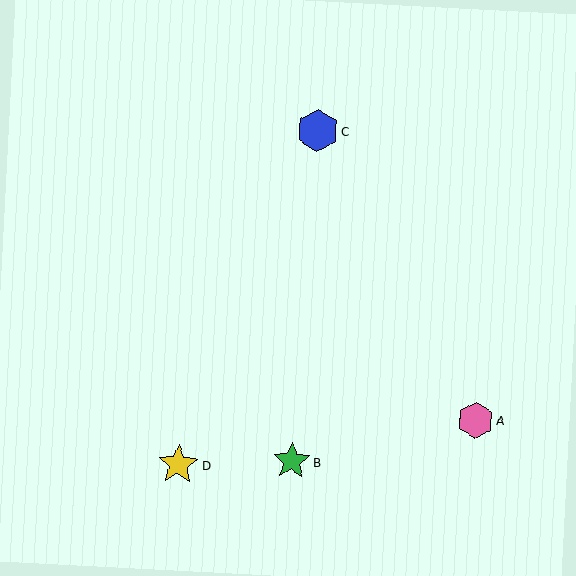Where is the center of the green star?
The center of the green star is at (292, 461).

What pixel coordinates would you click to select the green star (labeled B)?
Click at (292, 461) to select the green star B.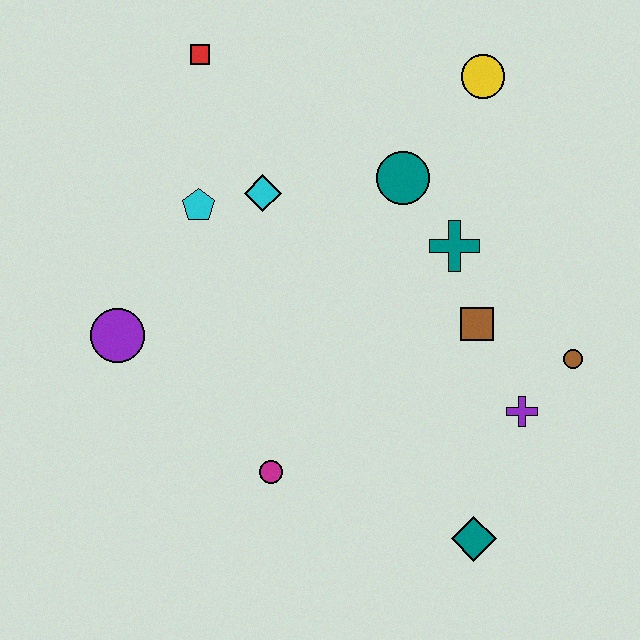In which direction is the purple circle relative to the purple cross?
The purple circle is to the left of the purple cross.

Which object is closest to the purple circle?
The cyan pentagon is closest to the purple circle.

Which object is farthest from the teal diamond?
The red square is farthest from the teal diamond.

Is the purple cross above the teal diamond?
Yes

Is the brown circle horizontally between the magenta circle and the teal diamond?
No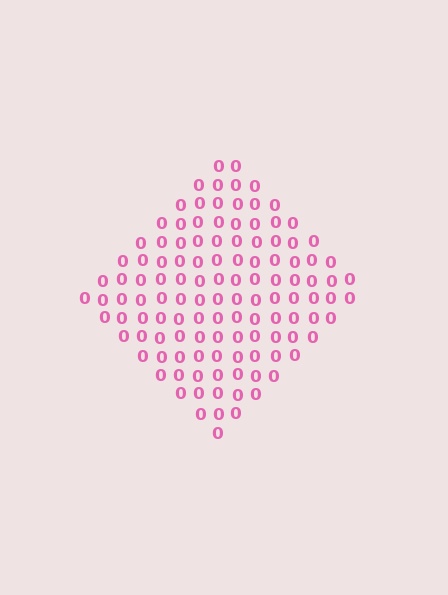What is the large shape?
The large shape is a diamond.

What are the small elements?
The small elements are digit 0's.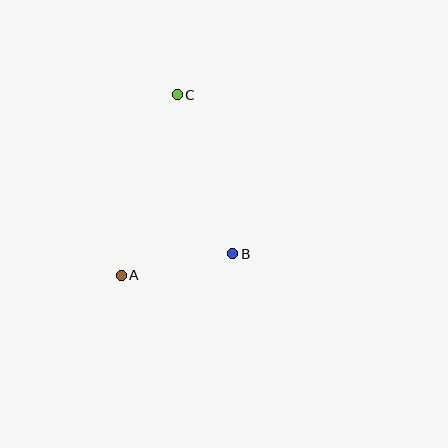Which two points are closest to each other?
Points A and B are closest to each other.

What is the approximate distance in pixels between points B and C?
The distance between B and C is approximately 168 pixels.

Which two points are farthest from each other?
Points A and C are farthest from each other.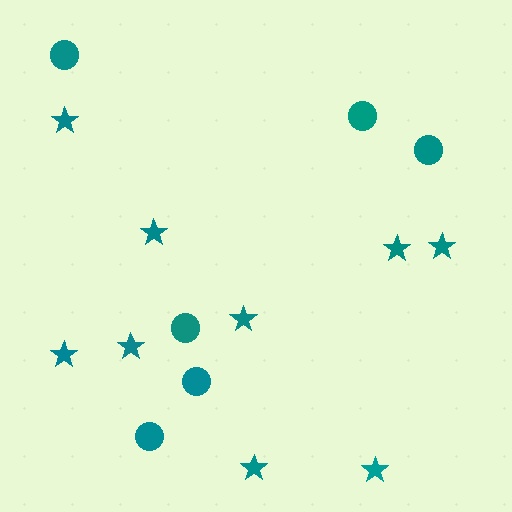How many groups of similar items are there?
There are 2 groups: one group of stars (9) and one group of circles (6).